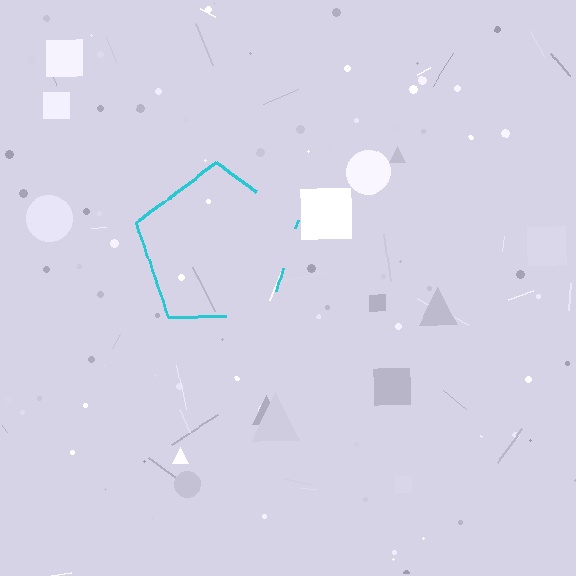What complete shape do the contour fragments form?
The contour fragments form a pentagon.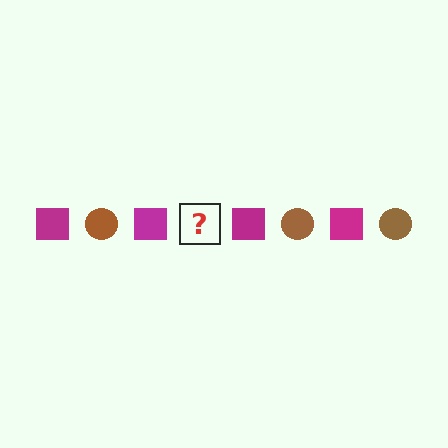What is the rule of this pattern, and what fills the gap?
The rule is that the pattern alternates between magenta square and brown circle. The gap should be filled with a brown circle.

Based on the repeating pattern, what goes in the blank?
The blank should be a brown circle.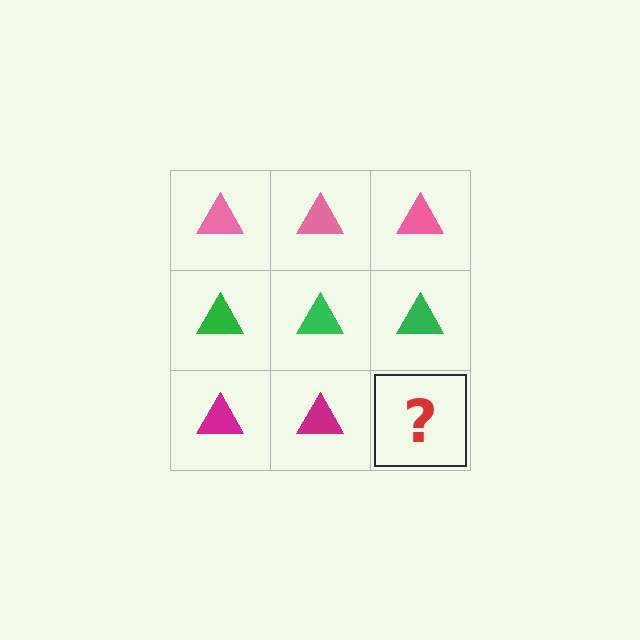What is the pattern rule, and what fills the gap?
The rule is that each row has a consistent color. The gap should be filled with a magenta triangle.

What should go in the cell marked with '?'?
The missing cell should contain a magenta triangle.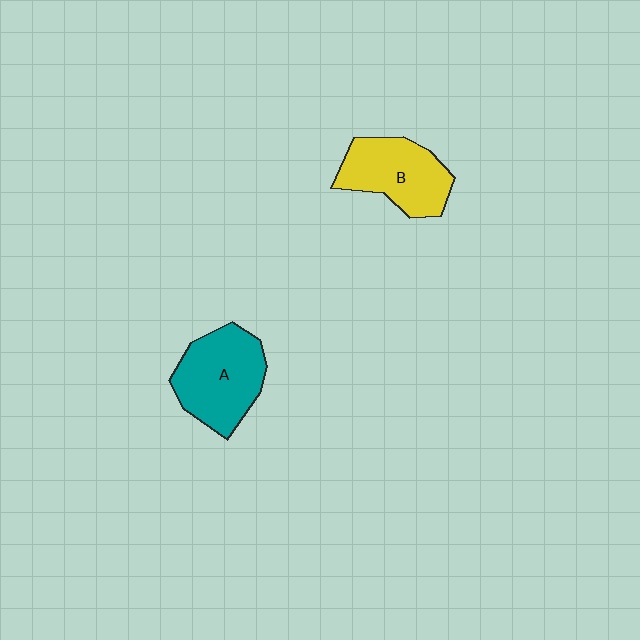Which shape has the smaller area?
Shape B (yellow).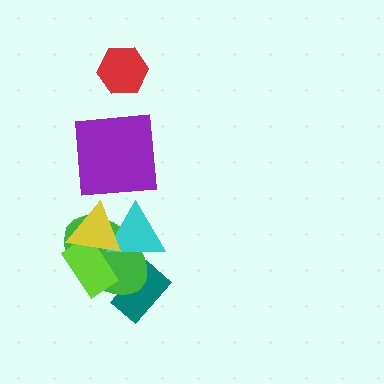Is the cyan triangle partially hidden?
Yes, it is partially covered by another shape.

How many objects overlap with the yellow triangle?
3 objects overlap with the yellow triangle.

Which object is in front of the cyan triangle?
The yellow triangle is in front of the cyan triangle.